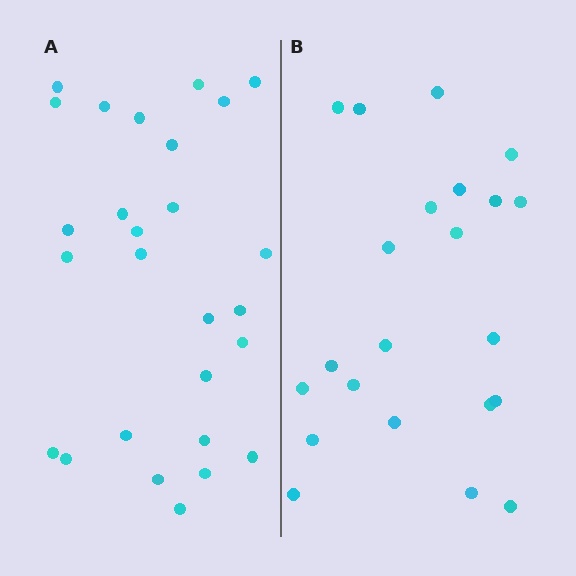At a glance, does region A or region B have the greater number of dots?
Region A (the left region) has more dots.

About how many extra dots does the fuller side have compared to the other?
Region A has about 5 more dots than region B.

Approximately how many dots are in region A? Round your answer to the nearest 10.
About 30 dots. (The exact count is 27, which rounds to 30.)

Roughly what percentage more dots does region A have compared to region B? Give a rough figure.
About 25% more.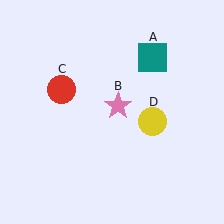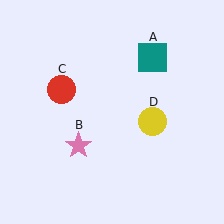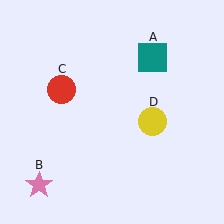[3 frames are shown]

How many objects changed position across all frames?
1 object changed position: pink star (object B).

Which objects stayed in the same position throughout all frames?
Teal square (object A) and red circle (object C) and yellow circle (object D) remained stationary.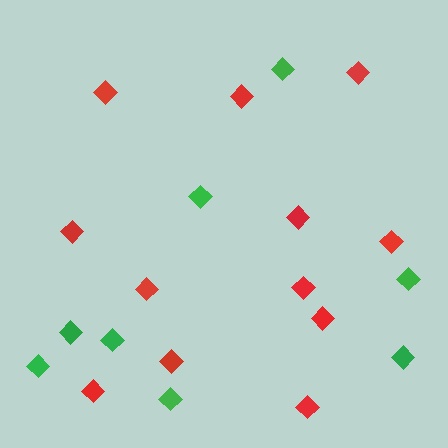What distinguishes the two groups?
There are 2 groups: one group of red diamonds (12) and one group of green diamonds (8).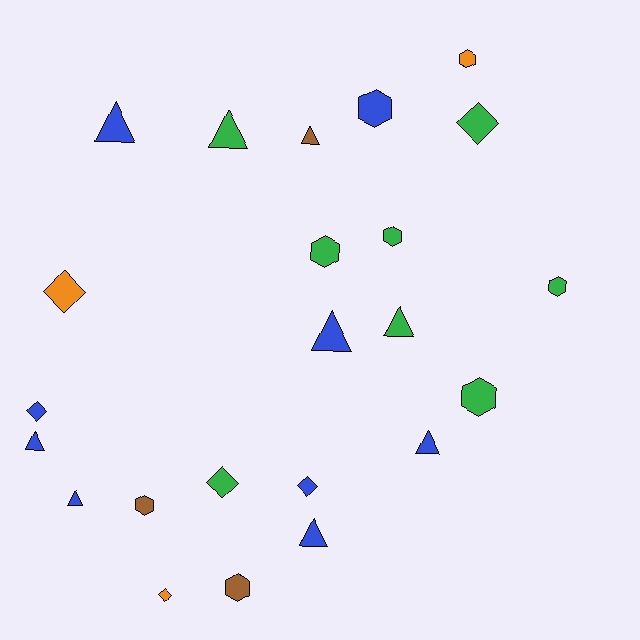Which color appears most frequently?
Blue, with 9 objects.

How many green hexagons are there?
There are 4 green hexagons.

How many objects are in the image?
There are 23 objects.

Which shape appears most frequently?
Triangle, with 9 objects.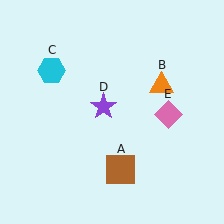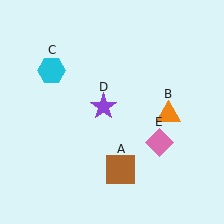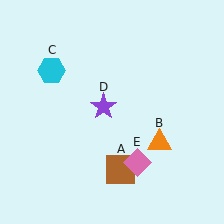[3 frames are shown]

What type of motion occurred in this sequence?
The orange triangle (object B), pink diamond (object E) rotated clockwise around the center of the scene.